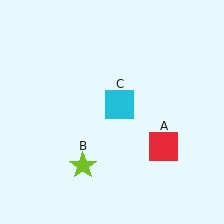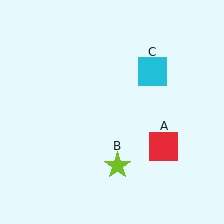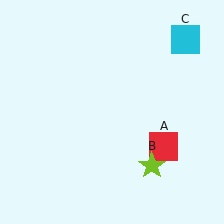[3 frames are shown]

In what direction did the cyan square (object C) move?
The cyan square (object C) moved up and to the right.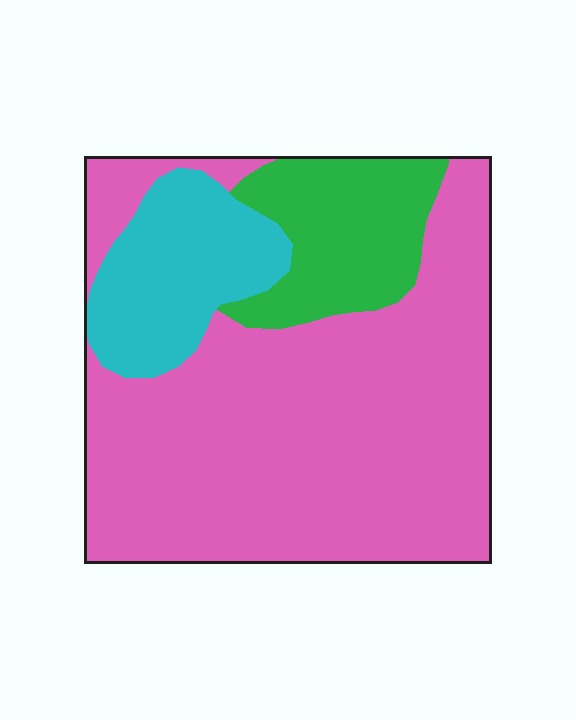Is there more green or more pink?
Pink.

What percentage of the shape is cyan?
Cyan takes up about one sixth (1/6) of the shape.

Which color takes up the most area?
Pink, at roughly 70%.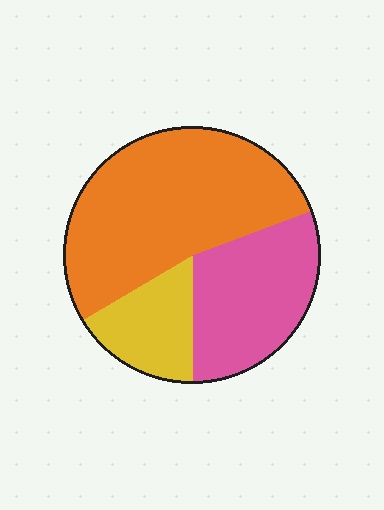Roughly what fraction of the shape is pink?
Pink covers 30% of the shape.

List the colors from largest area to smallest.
From largest to smallest: orange, pink, yellow.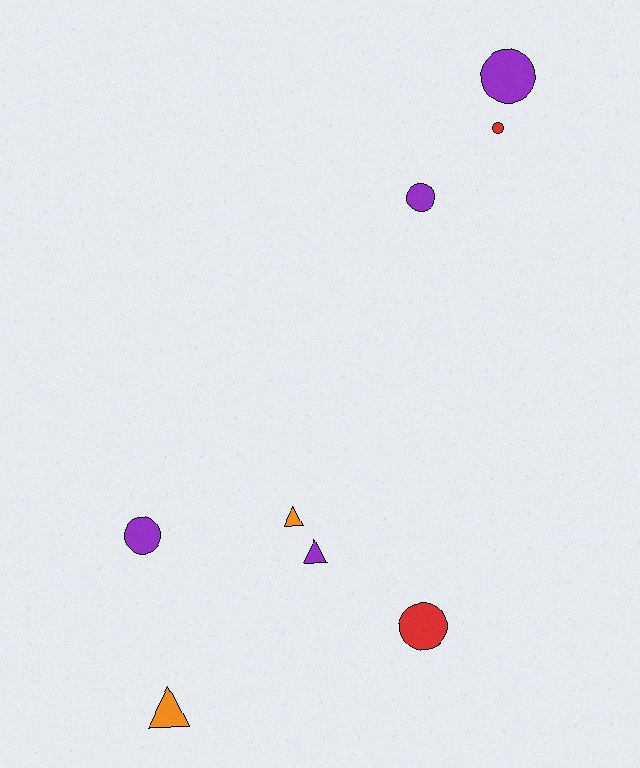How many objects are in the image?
There are 8 objects.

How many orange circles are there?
There are no orange circles.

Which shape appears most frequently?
Circle, with 5 objects.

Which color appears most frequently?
Purple, with 4 objects.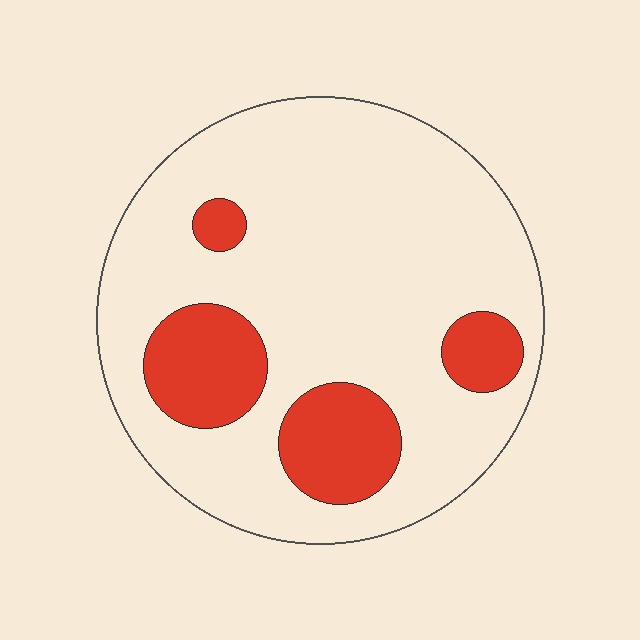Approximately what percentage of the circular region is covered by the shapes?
Approximately 20%.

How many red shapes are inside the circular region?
4.